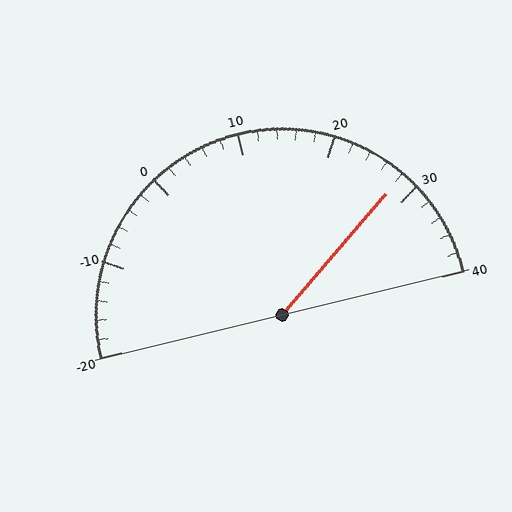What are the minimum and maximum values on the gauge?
The gauge ranges from -20 to 40.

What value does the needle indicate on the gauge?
The needle indicates approximately 28.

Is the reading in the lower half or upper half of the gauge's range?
The reading is in the upper half of the range (-20 to 40).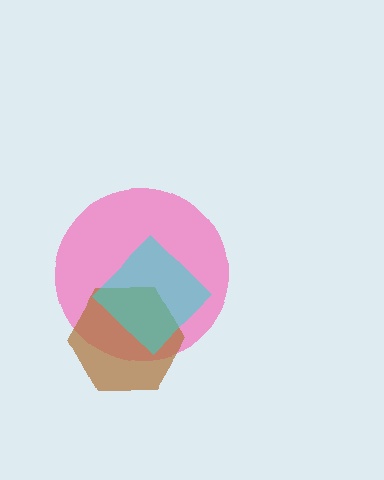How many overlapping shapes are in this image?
There are 3 overlapping shapes in the image.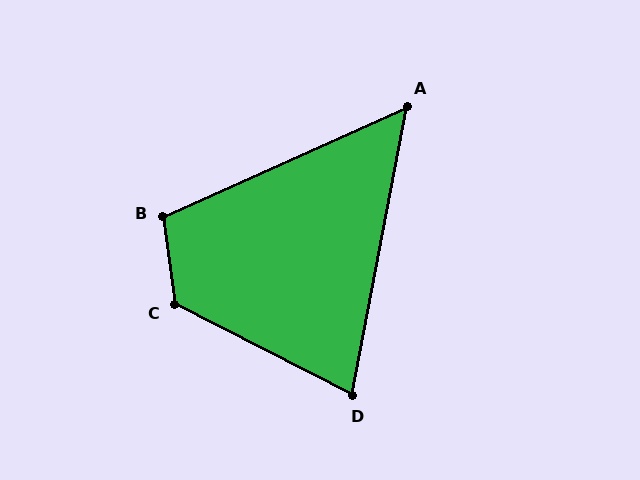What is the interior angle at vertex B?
Approximately 106 degrees (obtuse).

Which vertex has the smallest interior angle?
A, at approximately 55 degrees.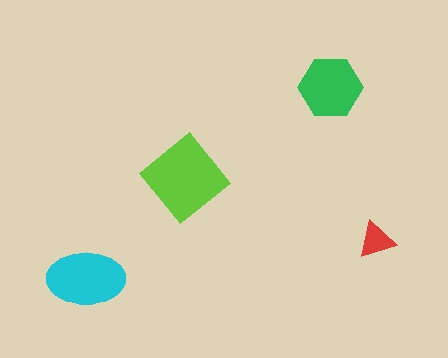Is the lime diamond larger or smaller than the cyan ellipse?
Larger.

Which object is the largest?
The lime diamond.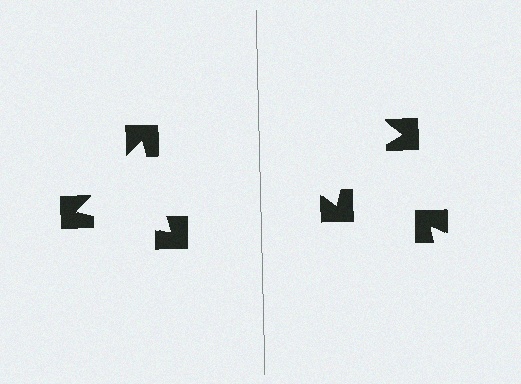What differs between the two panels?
The notched squares are positioned identically on both sides; only the wedge orientations differ. On the left they align to a triangle; on the right they are misaligned.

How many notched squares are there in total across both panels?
6 — 3 on each side.